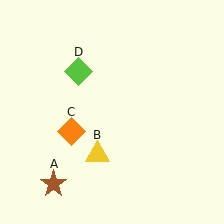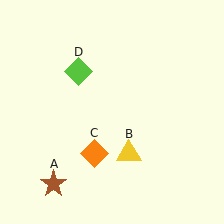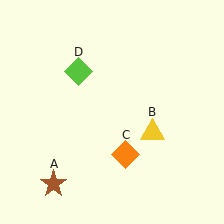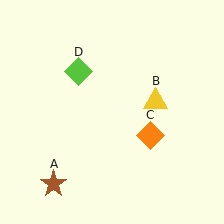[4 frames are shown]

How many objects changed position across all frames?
2 objects changed position: yellow triangle (object B), orange diamond (object C).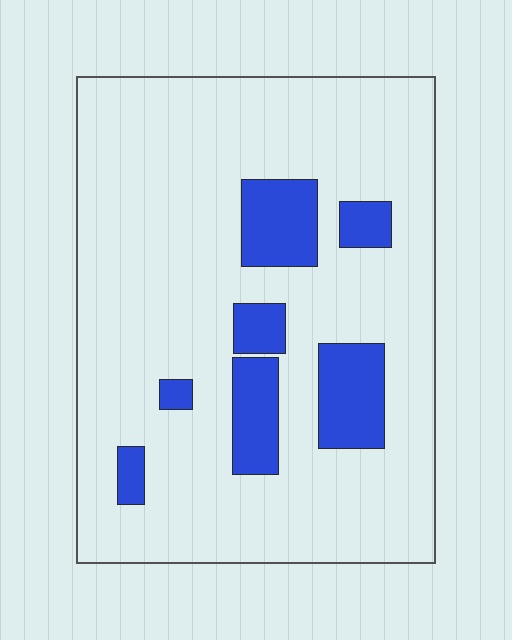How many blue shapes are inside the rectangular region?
7.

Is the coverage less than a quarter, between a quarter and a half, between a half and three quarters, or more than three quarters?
Less than a quarter.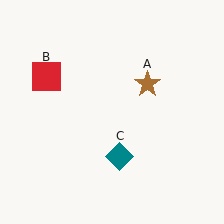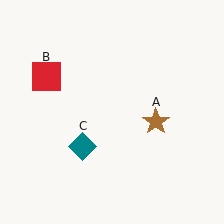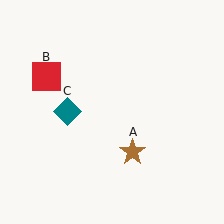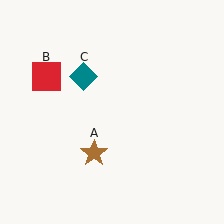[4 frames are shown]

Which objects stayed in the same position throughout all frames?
Red square (object B) remained stationary.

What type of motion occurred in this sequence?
The brown star (object A), teal diamond (object C) rotated clockwise around the center of the scene.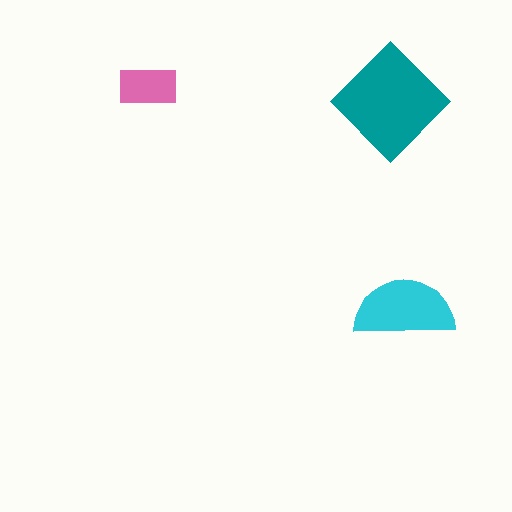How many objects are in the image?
There are 3 objects in the image.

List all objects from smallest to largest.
The pink rectangle, the cyan semicircle, the teal diamond.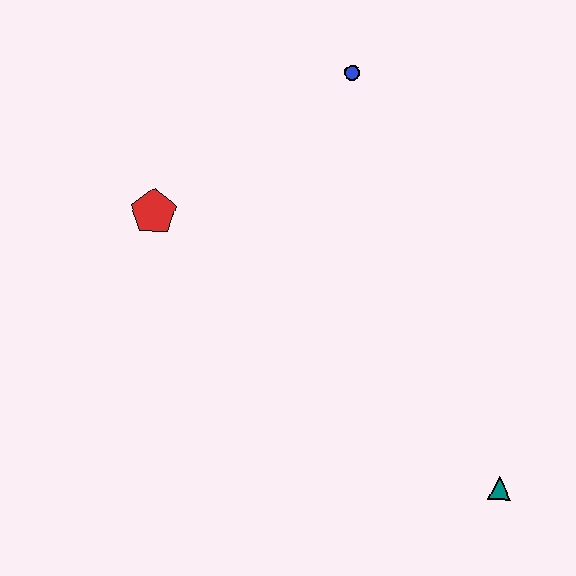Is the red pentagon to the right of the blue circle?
No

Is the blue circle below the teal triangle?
No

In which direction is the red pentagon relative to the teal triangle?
The red pentagon is to the left of the teal triangle.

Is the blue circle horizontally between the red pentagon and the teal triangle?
Yes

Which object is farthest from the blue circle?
The teal triangle is farthest from the blue circle.